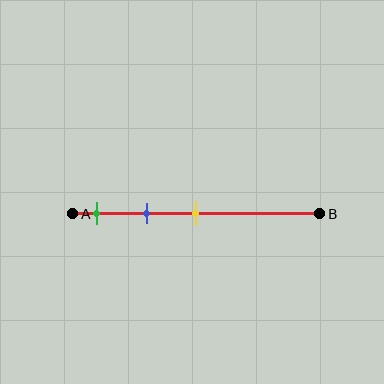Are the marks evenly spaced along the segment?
Yes, the marks are approximately evenly spaced.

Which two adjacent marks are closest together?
The green and blue marks are the closest adjacent pair.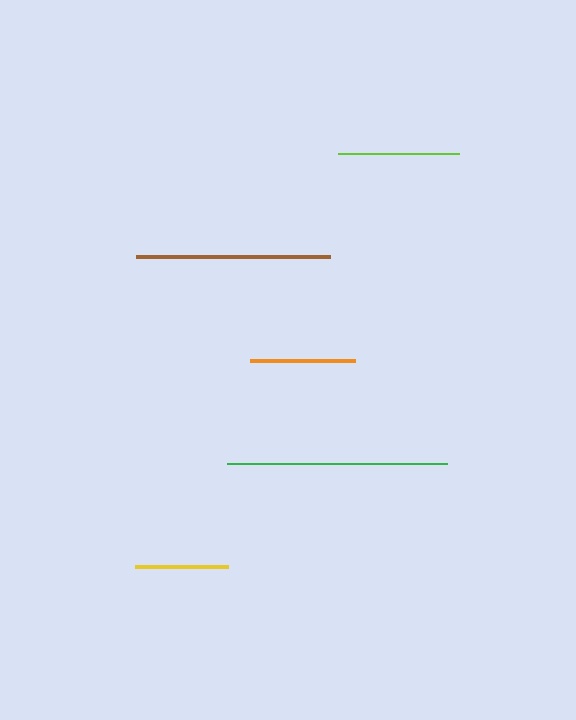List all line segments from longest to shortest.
From longest to shortest: green, brown, lime, orange, yellow.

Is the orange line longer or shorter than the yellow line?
The orange line is longer than the yellow line.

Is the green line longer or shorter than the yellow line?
The green line is longer than the yellow line.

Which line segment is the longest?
The green line is the longest at approximately 221 pixels.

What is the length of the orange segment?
The orange segment is approximately 105 pixels long.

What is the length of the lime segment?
The lime segment is approximately 120 pixels long.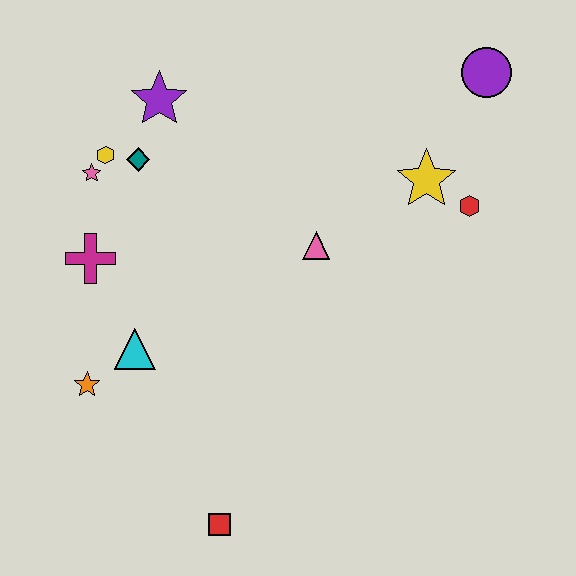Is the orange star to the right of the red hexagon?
No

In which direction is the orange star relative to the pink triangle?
The orange star is to the left of the pink triangle.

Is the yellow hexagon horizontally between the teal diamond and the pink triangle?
No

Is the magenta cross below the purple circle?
Yes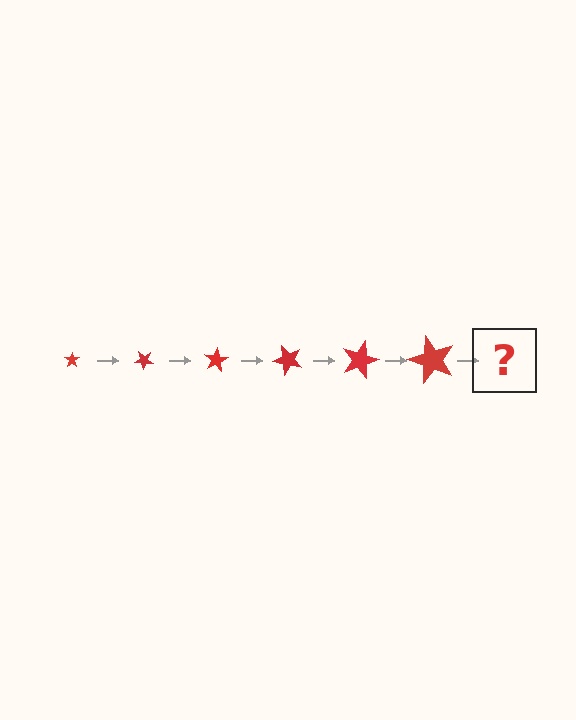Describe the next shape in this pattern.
It should be a star, larger than the previous one and rotated 240 degrees from the start.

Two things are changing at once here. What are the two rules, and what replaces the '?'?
The two rules are that the star grows larger each step and it rotates 40 degrees each step. The '?' should be a star, larger than the previous one and rotated 240 degrees from the start.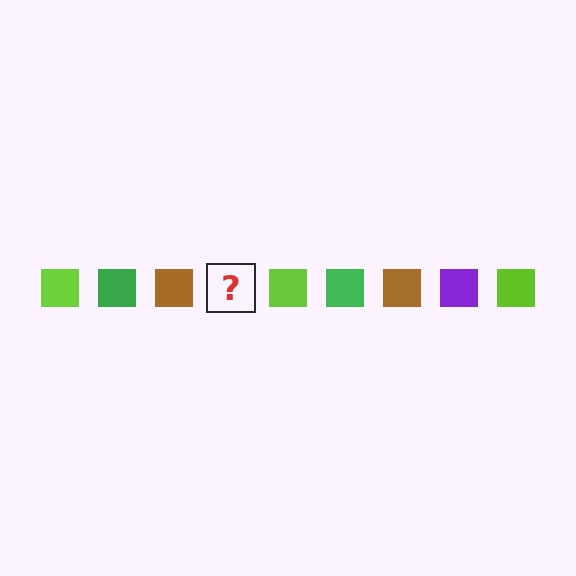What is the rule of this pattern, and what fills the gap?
The rule is that the pattern cycles through lime, green, brown, purple squares. The gap should be filled with a purple square.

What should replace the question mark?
The question mark should be replaced with a purple square.